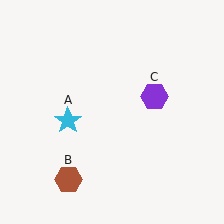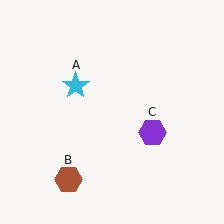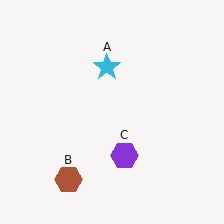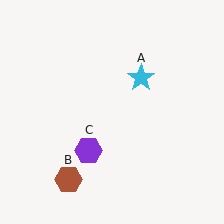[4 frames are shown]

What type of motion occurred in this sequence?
The cyan star (object A), purple hexagon (object C) rotated clockwise around the center of the scene.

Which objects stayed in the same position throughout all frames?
Brown hexagon (object B) remained stationary.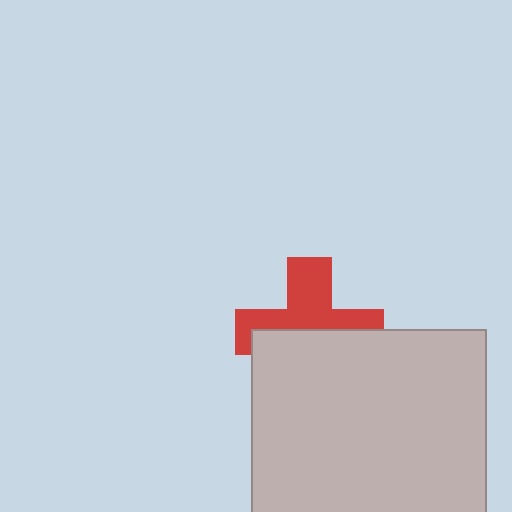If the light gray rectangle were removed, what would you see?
You would see the complete red cross.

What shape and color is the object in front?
The object in front is a light gray rectangle.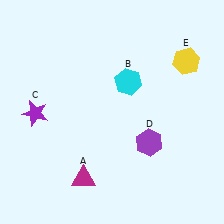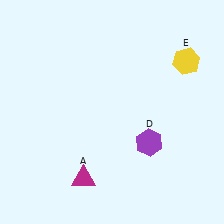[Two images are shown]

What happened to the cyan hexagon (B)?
The cyan hexagon (B) was removed in Image 2. It was in the top-right area of Image 1.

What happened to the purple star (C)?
The purple star (C) was removed in Image 2. It was in the bottom-left area of Image 1.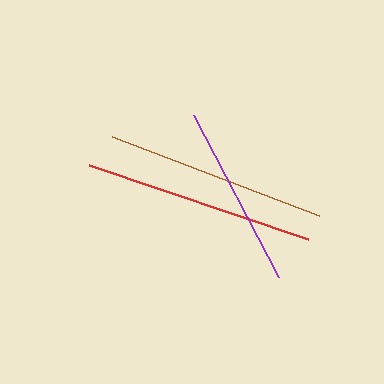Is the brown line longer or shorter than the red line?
The red line is longer than the brown line.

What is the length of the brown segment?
The brown segment is approximately 222 pixels long.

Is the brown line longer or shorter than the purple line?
The brown line is longer than the purple line.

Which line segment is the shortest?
The purple line is the shortest at approximately 183 pixels.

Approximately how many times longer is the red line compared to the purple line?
The red line is approximately 1.3 times the length of the purple line.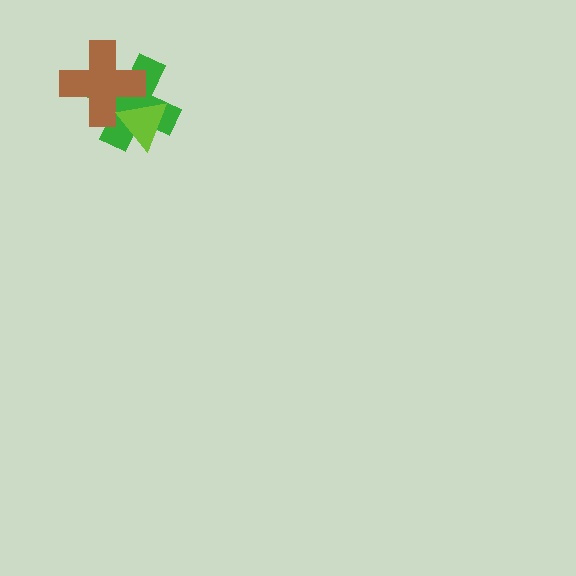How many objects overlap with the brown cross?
2 objects overlap with the brown cross.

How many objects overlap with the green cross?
2 objects overlap with the green cross.